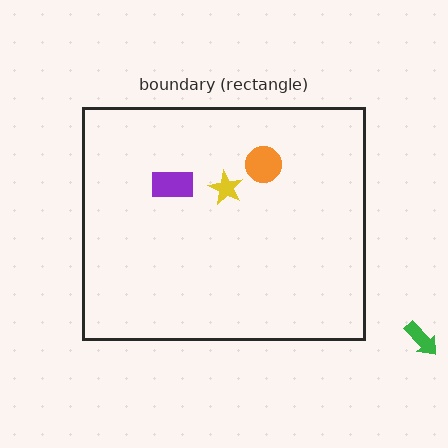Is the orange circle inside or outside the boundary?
Inside.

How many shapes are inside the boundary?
3 inside, 1 outside.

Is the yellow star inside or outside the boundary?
Inside.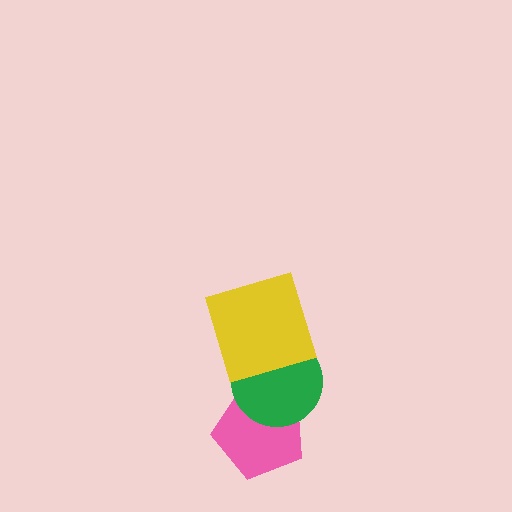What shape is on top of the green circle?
The yellow square is on top of the green circle.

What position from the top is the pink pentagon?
The pink pentagon is 3rd from the top.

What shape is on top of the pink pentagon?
The green circle is on top of the pink pentagon.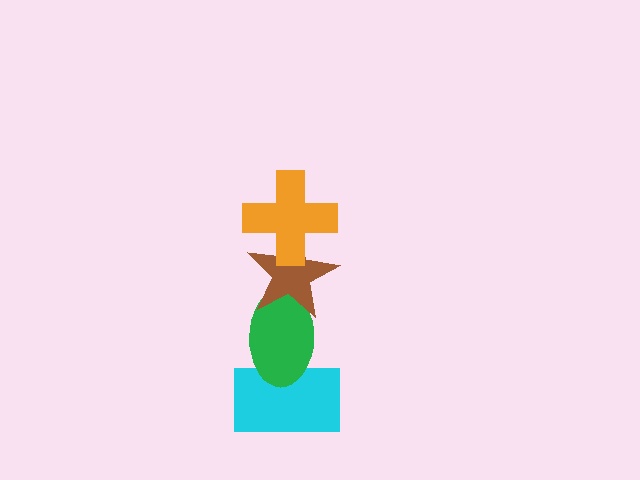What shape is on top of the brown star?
The orange cross is on top of the brown star.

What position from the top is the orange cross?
The orange cross is 1st from the top.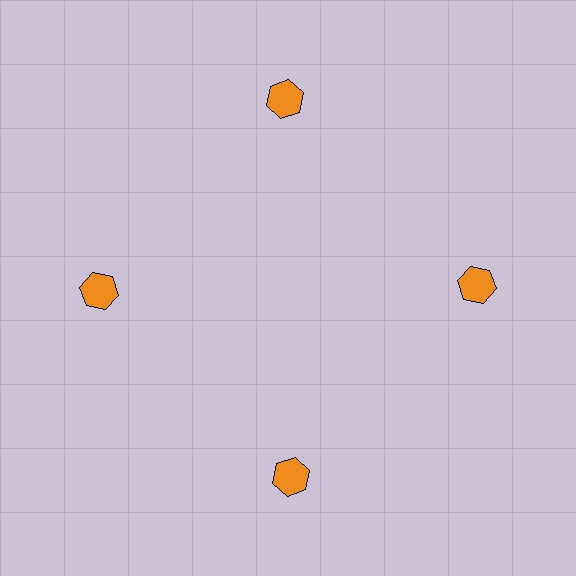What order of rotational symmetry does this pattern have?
This pattern has 4-fold rotational symmetry.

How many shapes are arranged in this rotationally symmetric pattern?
There are 4 shapes, arranged in 4 groups of 1.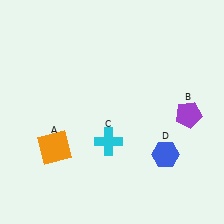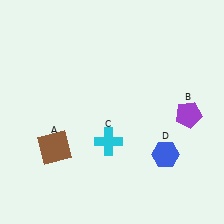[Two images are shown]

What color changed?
The square (A) changed from orange in Image 1 to brown in Image 2.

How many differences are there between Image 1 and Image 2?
There is 1 difference between the two images.